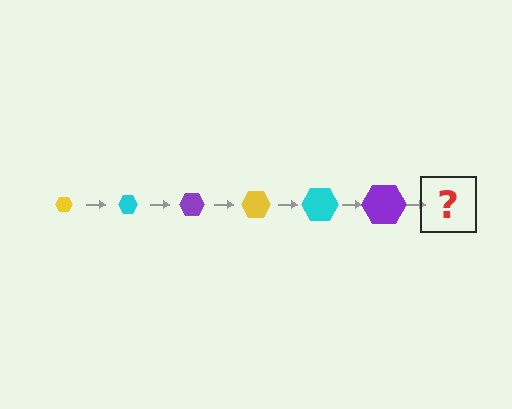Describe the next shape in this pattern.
It should be a yellow hexagon, larger than the previous one.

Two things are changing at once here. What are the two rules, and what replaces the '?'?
The two rules are that the hexagon grows larger each step and the color cycles through yellow, cyan, and purple. The '?' should be a yellow hexagon, larger than the previous one.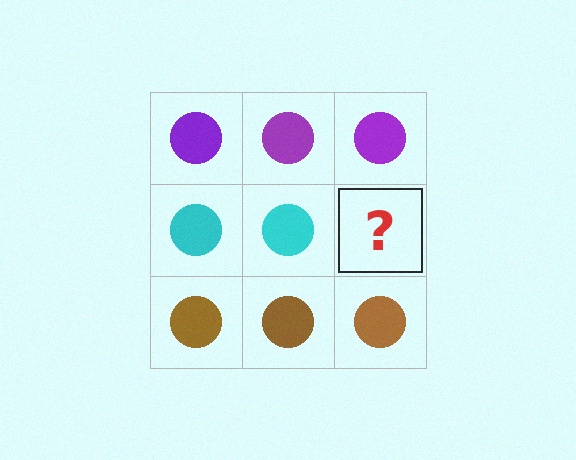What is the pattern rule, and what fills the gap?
The rule is that each row has a consistent color. The gap should be filled with a cyan circle.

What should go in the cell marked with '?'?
The missing cell should contain a cyan circle.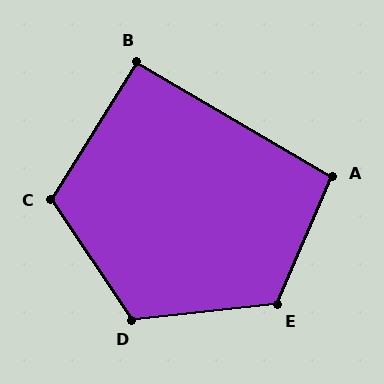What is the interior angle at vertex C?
Approximately 114 degrees (obtuse).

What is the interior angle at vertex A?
Approximately 97 degrees (obtuse).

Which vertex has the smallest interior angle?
B, at approximately 92 degrees.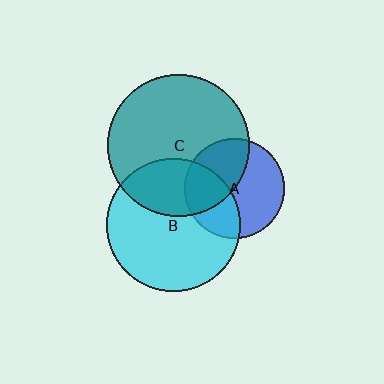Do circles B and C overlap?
Yes.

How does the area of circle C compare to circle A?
Approximately 2.0 times.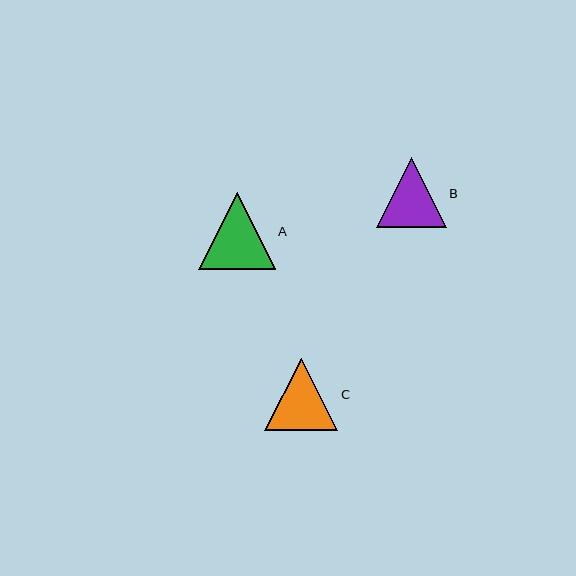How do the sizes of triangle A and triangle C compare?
Triangle A and triangle C are approximately the same size.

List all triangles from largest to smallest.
From largest to smallest: A, C, B.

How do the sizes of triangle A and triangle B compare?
Triangle A and triangle B are approximately the same size.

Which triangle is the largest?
Triangle A is the largest with a size of approximately 76 pixels.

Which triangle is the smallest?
Triangle B is the smallest with a size of approximately 70 pixels.